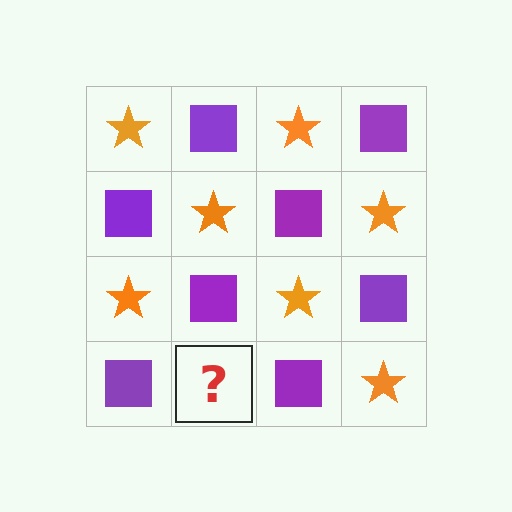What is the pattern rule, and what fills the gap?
The rule is that it alternates orange star and purple square in a checkerboard pattern. The gap should be filled with an orange star.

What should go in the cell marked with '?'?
The missing cell should contain an orange star.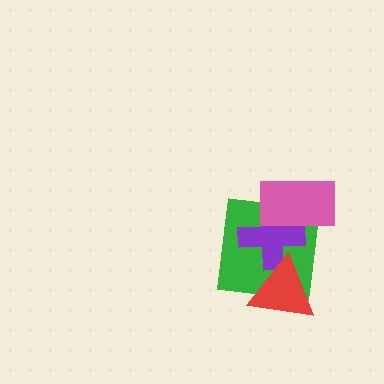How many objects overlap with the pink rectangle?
2 objects overlap with the pink rectangle.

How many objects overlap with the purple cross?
3 objects overlap with the purple cross.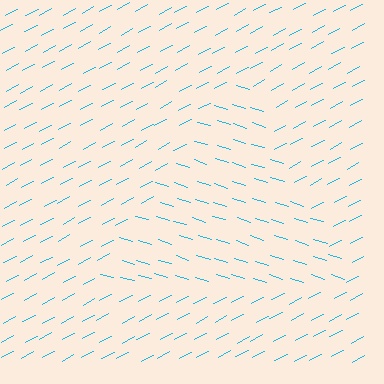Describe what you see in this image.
The image is filled with small cyan line segments. A triangle region in the image has lines oriented differently from the surrounding lines, creating a visible texture boundary.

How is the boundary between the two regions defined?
The boundary is defined purely by a change in line orientation (approximately 45 degrees difference). All lines are the same color and thickness.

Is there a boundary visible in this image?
Yes, there is a texture boundary formed by a change in line orientation.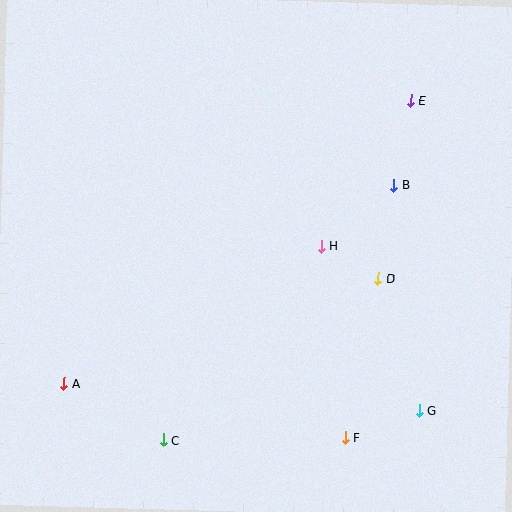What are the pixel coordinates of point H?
Point H is at (321, 246).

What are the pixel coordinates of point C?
Point C is at (163, 440).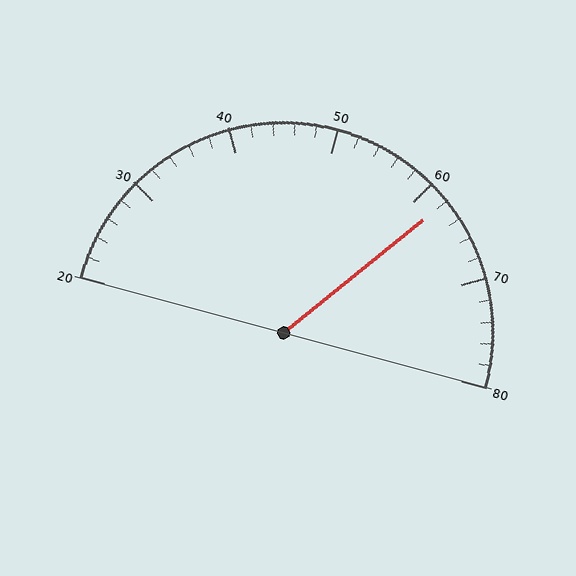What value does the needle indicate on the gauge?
The needle indicates approximately 62.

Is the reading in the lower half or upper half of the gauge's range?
The reading is in the upper half of the range (20 to 80).